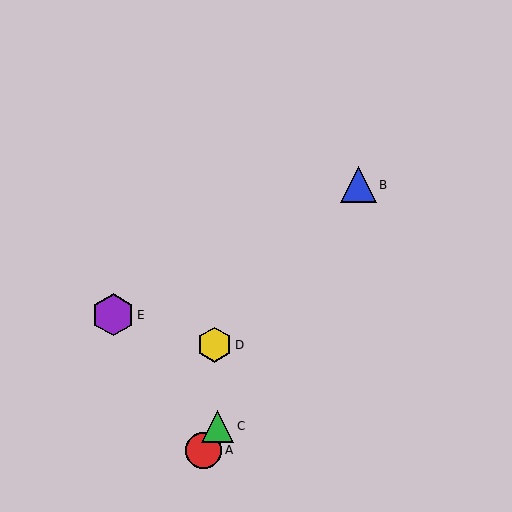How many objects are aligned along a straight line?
3 objects (A, B, C) are aligned along a straight line.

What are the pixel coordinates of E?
Object E is at (113, 315).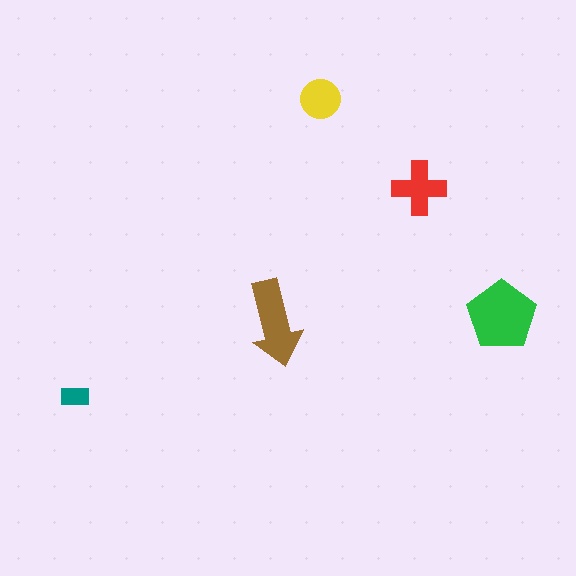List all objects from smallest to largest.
The teal rectangle, the yellow circle, the red cross, the brown arrow, the green pentagon.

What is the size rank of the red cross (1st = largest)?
3rd.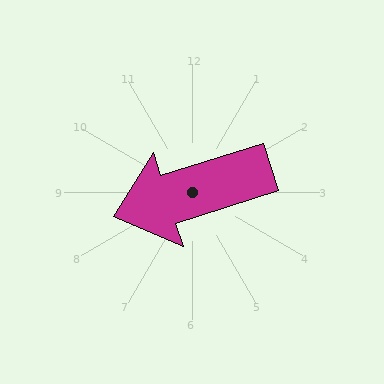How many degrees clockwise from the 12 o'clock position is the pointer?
Approximately 252 degrees.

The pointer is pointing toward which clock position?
Roughly 8 o'clock.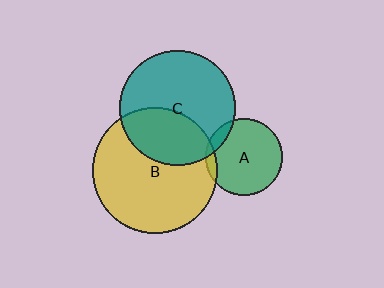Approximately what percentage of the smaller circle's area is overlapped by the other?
Approximately 5%.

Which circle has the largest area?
Circle B (yellow).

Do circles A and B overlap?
Yes.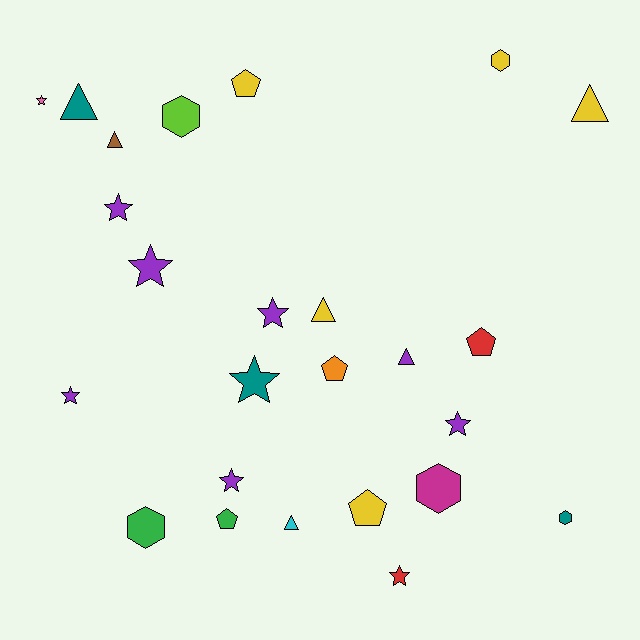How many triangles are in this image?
There are 6 triangles.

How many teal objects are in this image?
There are 3 teal objects.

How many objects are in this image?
There are 25 objects.